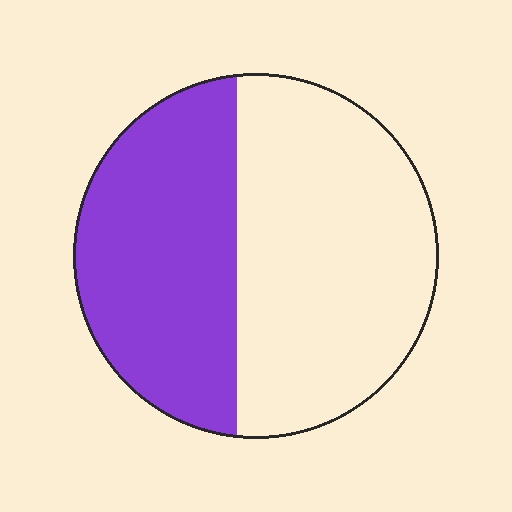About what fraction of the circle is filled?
About two fifths (2/5).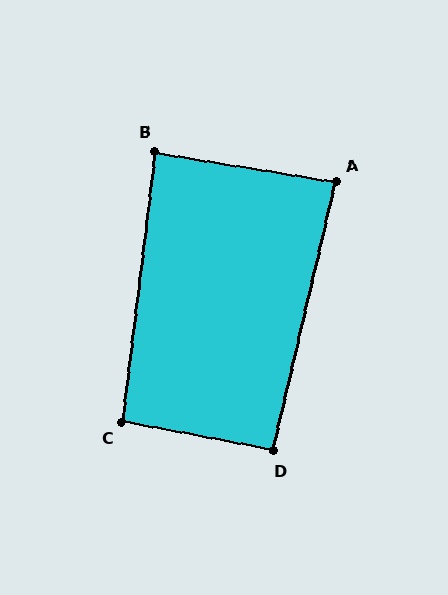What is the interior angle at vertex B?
Approximately 88 degrees (approximately right).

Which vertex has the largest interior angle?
C, at approximately 94 degrees.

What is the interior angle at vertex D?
Approximately 92 degrees (approximately right).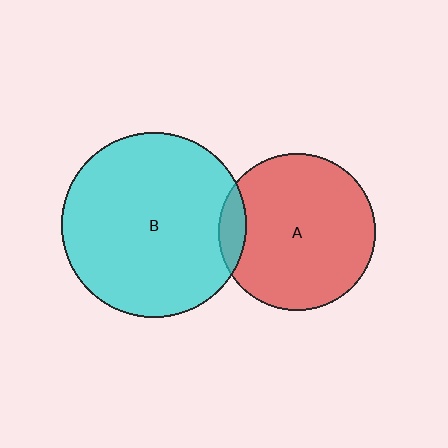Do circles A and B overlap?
Yes.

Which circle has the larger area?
Circle B (cyan).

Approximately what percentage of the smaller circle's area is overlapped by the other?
Approximately 10%.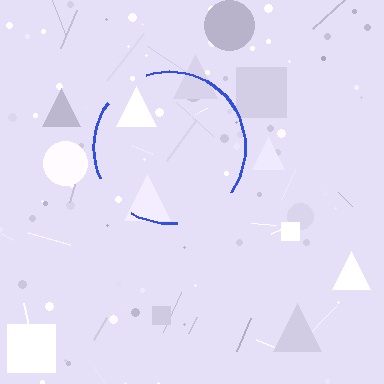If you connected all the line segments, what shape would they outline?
They would outline a circle.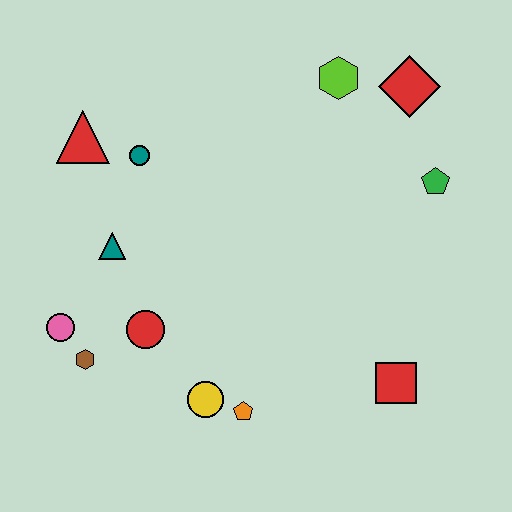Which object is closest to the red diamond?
The lime hexagon is closest to the red diamond.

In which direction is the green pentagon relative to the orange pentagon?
The green pentagon is above the orange pentagon.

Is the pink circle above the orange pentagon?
Yes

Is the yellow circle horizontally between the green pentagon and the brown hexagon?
Yes